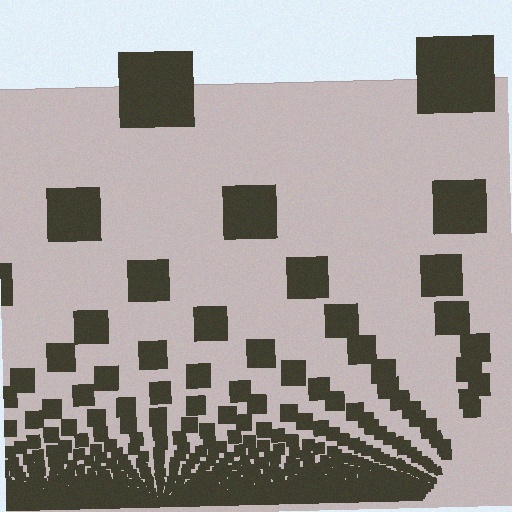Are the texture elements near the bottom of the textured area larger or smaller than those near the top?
Smaller. The gradient is inverted — elements near the bottom are smaller and denser.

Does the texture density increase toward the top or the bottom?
Density increases toward the bottom.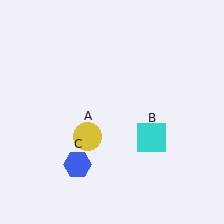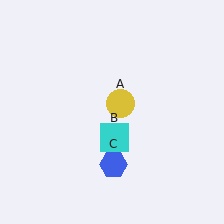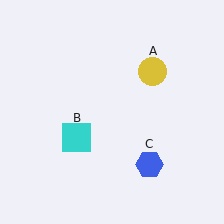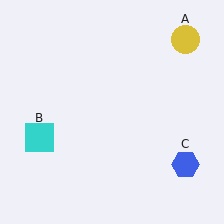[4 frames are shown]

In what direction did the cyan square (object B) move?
The cyan square (object B) moved left.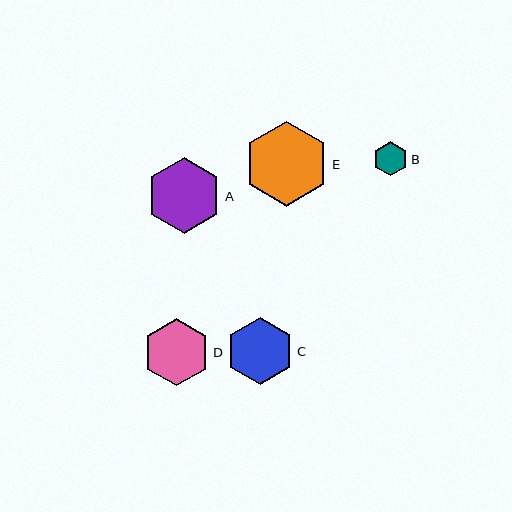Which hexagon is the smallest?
Hexagon B is the smallest with a size of approximately 34 pixels.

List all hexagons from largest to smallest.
From largest to smallest: E, A, D, C, B.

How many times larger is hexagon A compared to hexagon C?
Hexagon A is approximately 1.1 times the size of hexagon C.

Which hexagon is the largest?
Hexagon E is the largest with a size of approximately 85 pixels.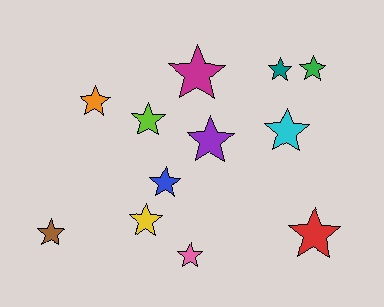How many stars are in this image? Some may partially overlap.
There are 12 stars.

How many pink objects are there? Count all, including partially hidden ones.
There is 1 pink object.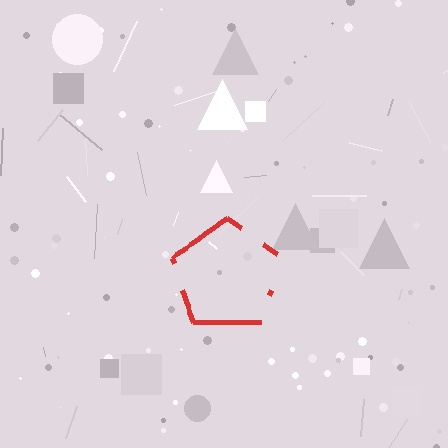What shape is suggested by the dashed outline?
The dashed outline suggests a pentagon.